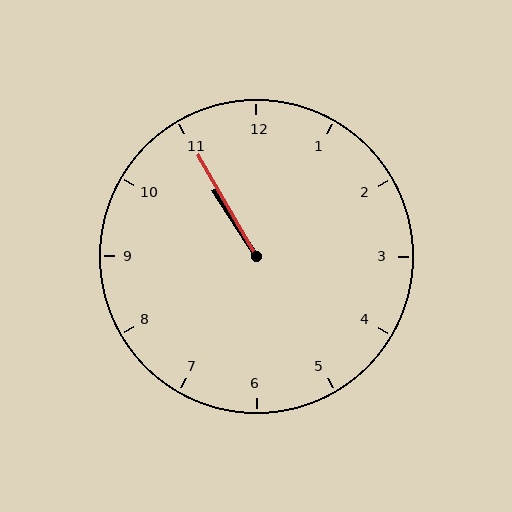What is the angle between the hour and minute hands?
Approximately 2 degrees.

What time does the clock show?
10:55.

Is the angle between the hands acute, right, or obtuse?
It is acute.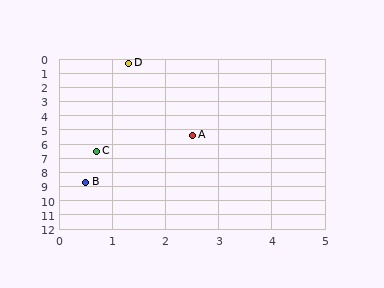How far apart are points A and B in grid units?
Points A and B are about 3.9 grid units apart.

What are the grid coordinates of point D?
Point D is at approximately (1.3, 0.3).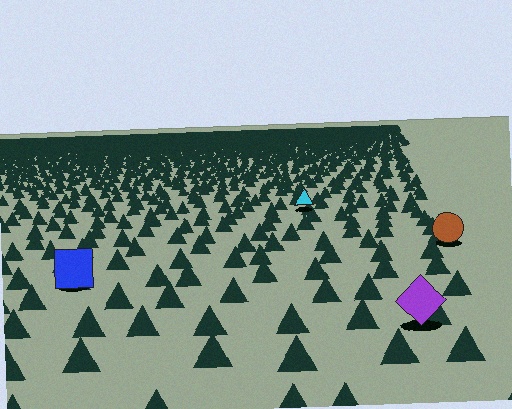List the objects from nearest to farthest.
From nearest to farthest: the purple diamond, the blue square, the brown circle, the cyan triangle.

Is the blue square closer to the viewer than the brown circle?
Yes. The blue square is closer — you can tell from the texture gradient: the ground texture is coarser near it.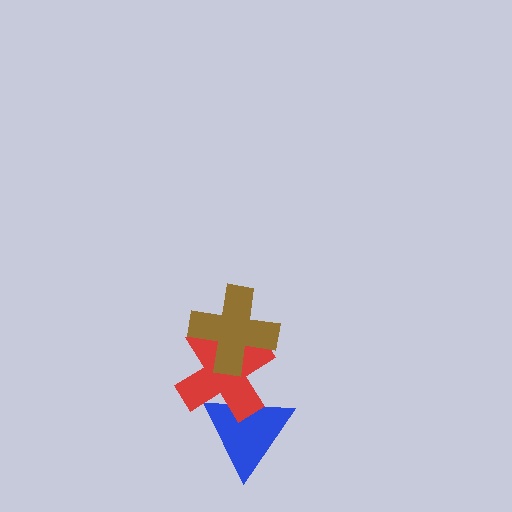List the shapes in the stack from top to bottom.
From top to bottom: the brown cross, the red cross, the blue triangle.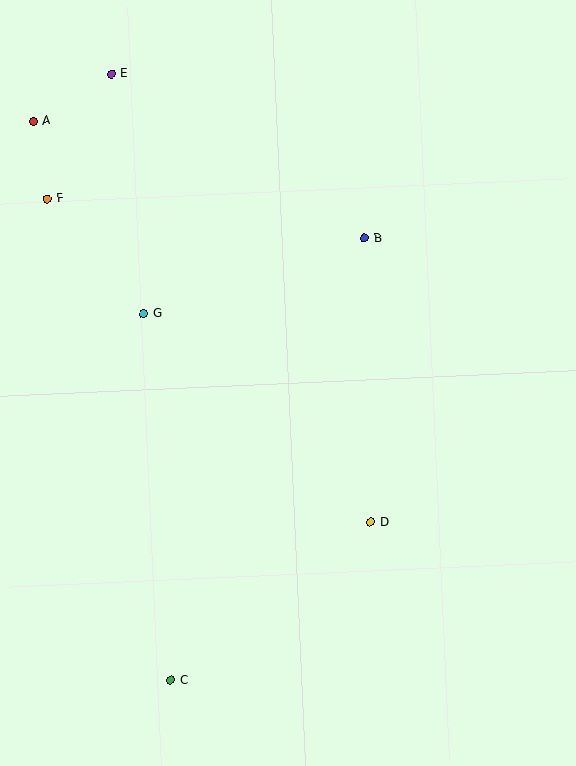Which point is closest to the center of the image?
Point G at (144, 314) is closest to the center.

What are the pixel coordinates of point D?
Point D is at (371, 522).